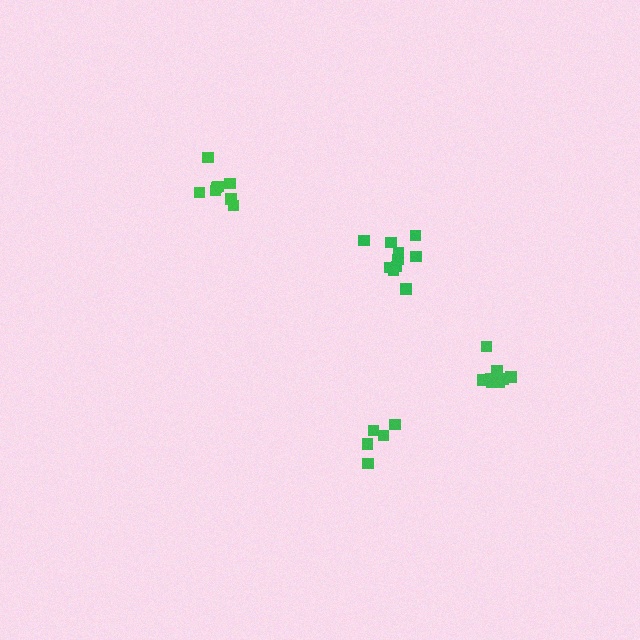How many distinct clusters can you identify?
There are 4 distinct clusters.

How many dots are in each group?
Group 1: 10 dots, Group 2: 8 dots, Group 3: 5 dots, Group 4: 8 dots (31 total).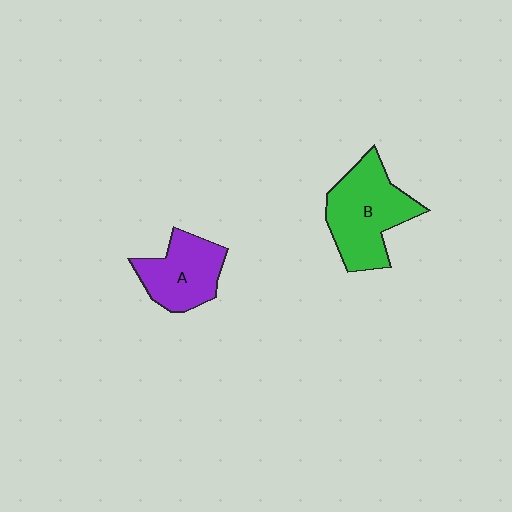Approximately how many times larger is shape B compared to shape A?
Approximately 1.3 times.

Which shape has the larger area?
Shape B (green).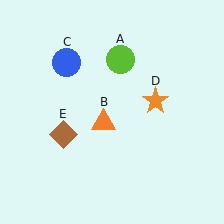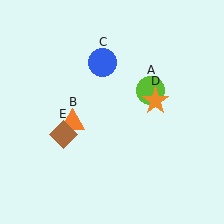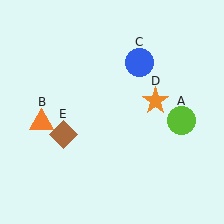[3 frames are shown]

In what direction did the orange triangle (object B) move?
The orange triangle (object B) moved left.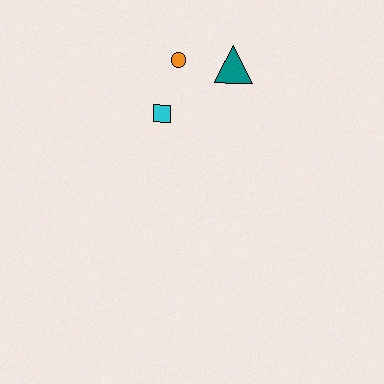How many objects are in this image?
There are 3 objects.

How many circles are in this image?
There is 1 circle.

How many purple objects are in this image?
There are no purple objects.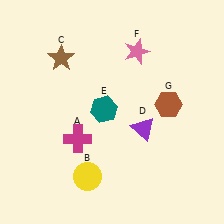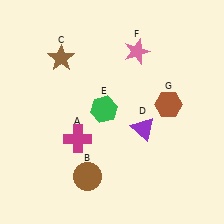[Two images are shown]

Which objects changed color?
B changed from yellow to brown. E changed from teal to green.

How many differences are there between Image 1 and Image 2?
There are 2 differences between the two images.